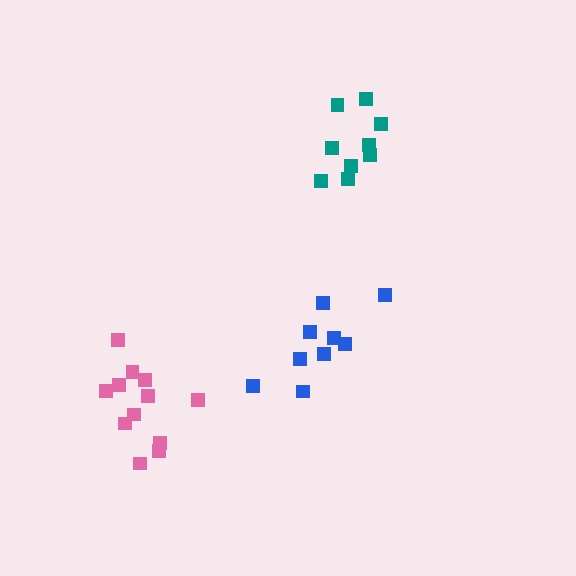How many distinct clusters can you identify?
There are 3 distinct clusters.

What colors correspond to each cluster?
The clusters are colored: teal, blue, pink.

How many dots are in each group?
Group 1: 9 dots, Group 2: 9 dots, Group 3: 12 dots (30 total).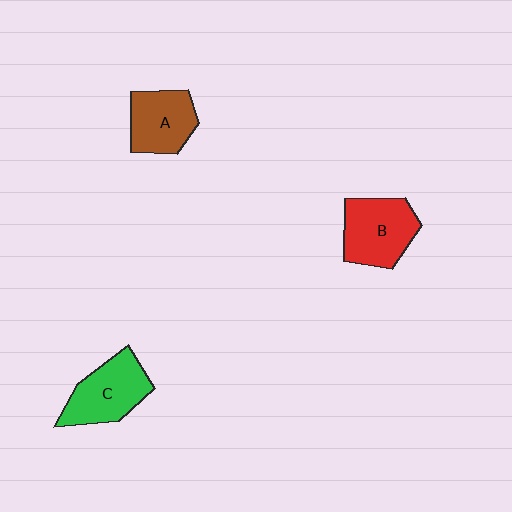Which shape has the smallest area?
Shape A (brown).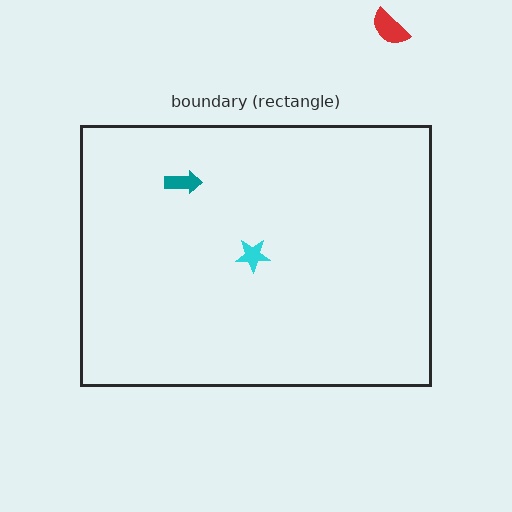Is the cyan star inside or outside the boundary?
Inside.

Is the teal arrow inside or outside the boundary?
Inside.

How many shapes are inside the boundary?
2 inside, 1 outside.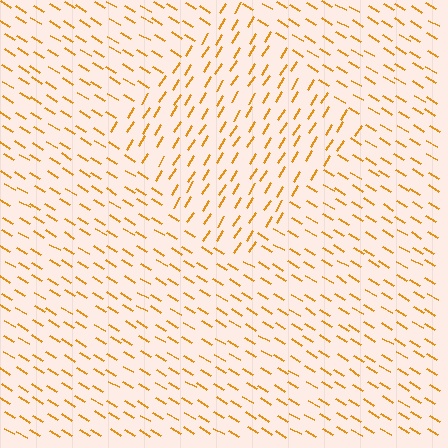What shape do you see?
I see a diamond.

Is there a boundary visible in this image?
Yes, there is a texture boundary formed by a change in line orientation.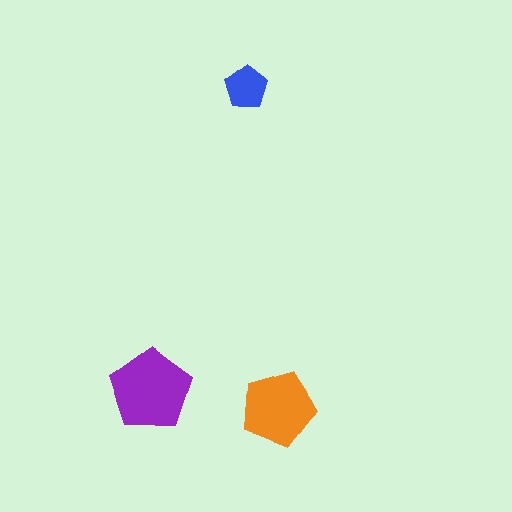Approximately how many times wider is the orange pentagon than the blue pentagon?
About 1.5 times wider.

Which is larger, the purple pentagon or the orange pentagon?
The purple one.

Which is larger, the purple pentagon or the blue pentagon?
The purple one.